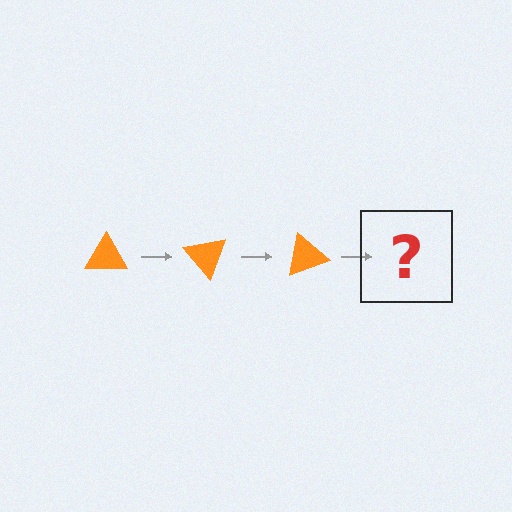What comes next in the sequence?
The next element should be an orange triangle rotated 150 degrees.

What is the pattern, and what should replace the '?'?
The pattern is that the triangle rotates 50 degrees each step. The '?' should be an orange triangle rotated 150 degrees.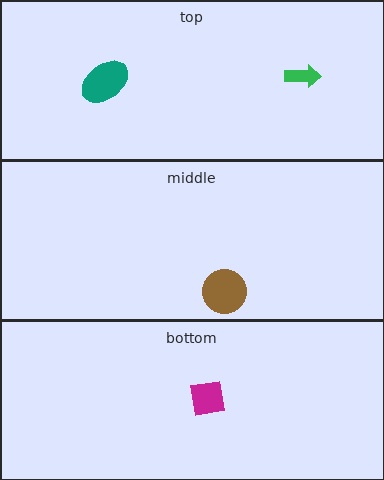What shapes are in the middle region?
The brown circle.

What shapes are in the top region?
The teal ellipse, the green arrow.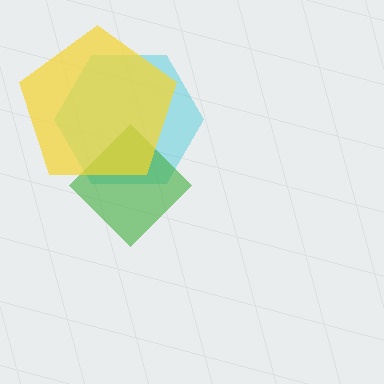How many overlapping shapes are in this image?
There are 3 overlapping shapes in the image.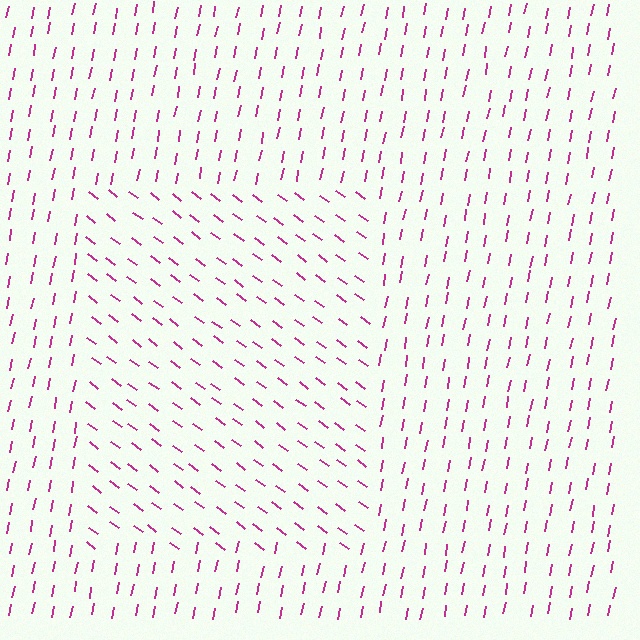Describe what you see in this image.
The image is filled with small magenta line segments. A rectangle region in the image has lines oriented differently from the surrounding lines, creating a visible texture boundary.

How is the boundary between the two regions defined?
The boundary is defined purely by a change in line orientation (approximately 65 degrees difference). All lines are the same color and thickness.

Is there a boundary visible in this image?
Yes, there is a texture boundary formed by a change in line orientation.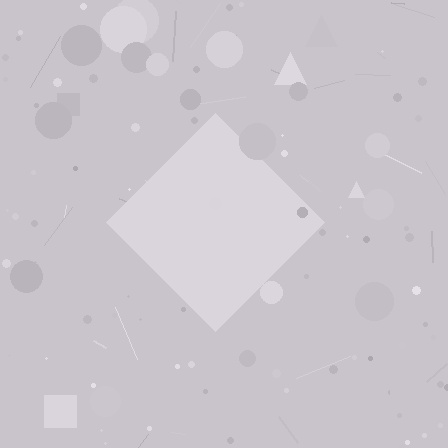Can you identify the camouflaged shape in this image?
The camouflaged shape is a diamond.